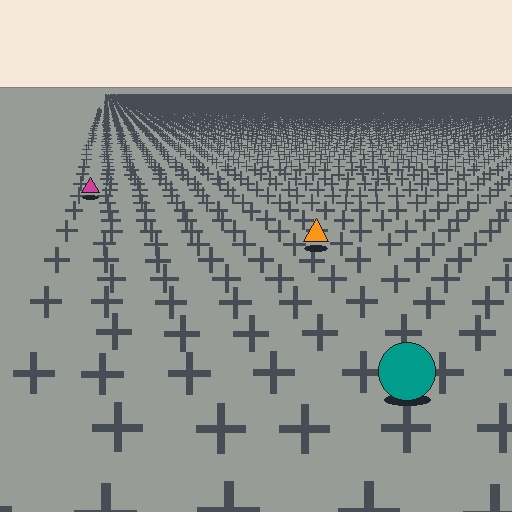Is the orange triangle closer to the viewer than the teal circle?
No. The teal circle is closer — you can tell from the texture gradient: the ground texture is coarser near it.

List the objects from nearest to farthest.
From nearest to farthest: the teal circle, the orange triangle, the magenta triangle.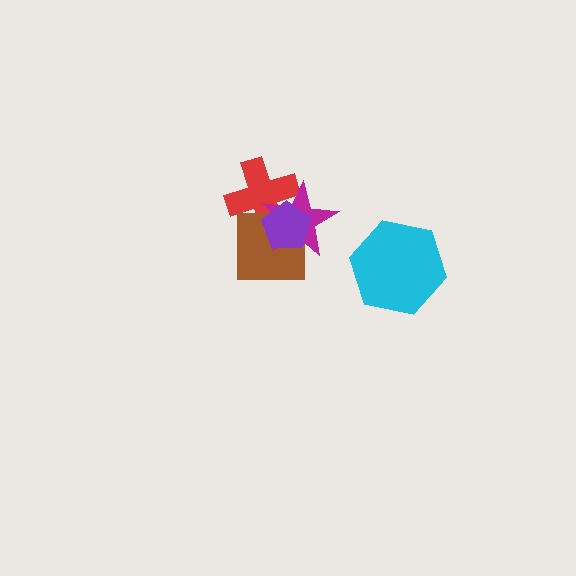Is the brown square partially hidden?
Yes, it is partially covered by another shape.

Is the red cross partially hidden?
Yes, it is partially covered by another shape.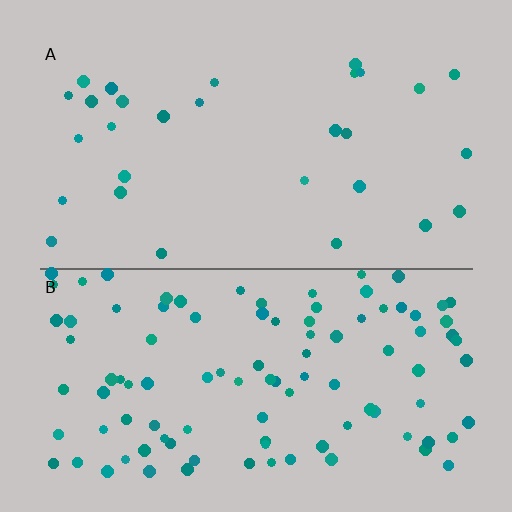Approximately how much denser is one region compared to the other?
Approximately 3.5× — region B over region A.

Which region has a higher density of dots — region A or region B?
B (the bottom).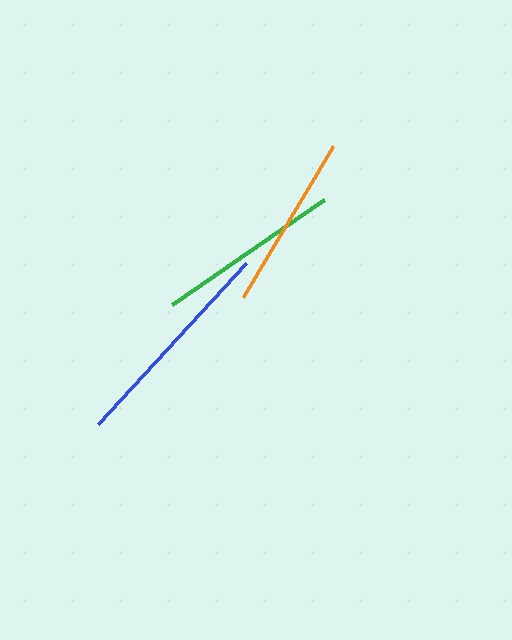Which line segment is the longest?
The blue line is the longest at approximately 219 pixels.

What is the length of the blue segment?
The blue segment is approximately 219 pixels long.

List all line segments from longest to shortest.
From longest to shortest: blue, green, orange.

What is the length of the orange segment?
The orange segment is approximately 176 pixels long.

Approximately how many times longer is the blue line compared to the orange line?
The blue line is approximately 1.2 times the length of the orange line.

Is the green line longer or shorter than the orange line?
The green line is longer than the orange line.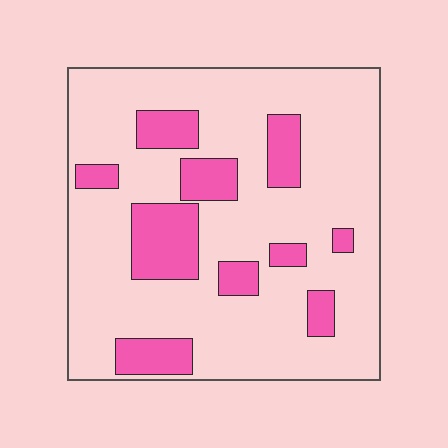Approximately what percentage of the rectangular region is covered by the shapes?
Approximately 20%.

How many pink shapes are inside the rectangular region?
10.